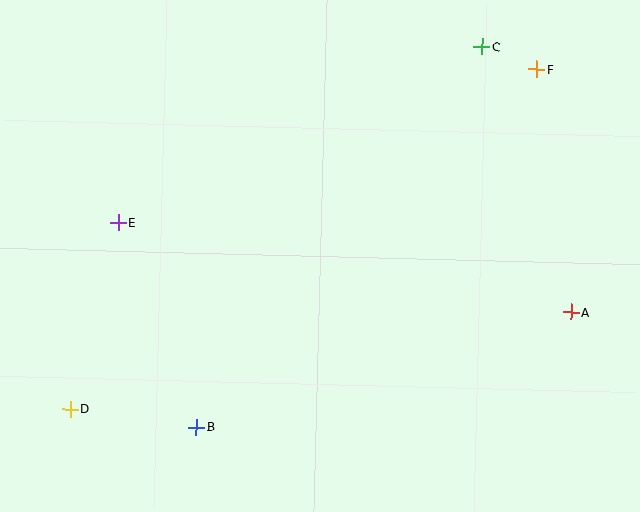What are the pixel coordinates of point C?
Point C is at (482, 47).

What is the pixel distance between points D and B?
The distance between D and B is 127 pixels.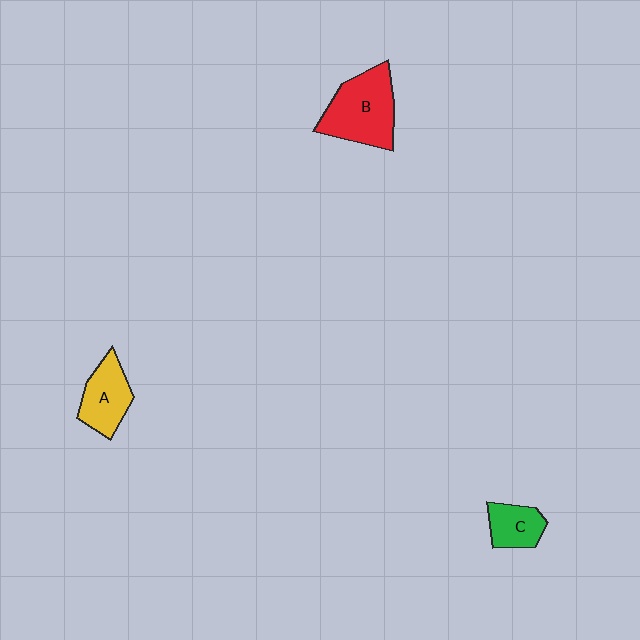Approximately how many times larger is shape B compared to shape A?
Approximately 1.5 times.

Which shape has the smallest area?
Shape C (green).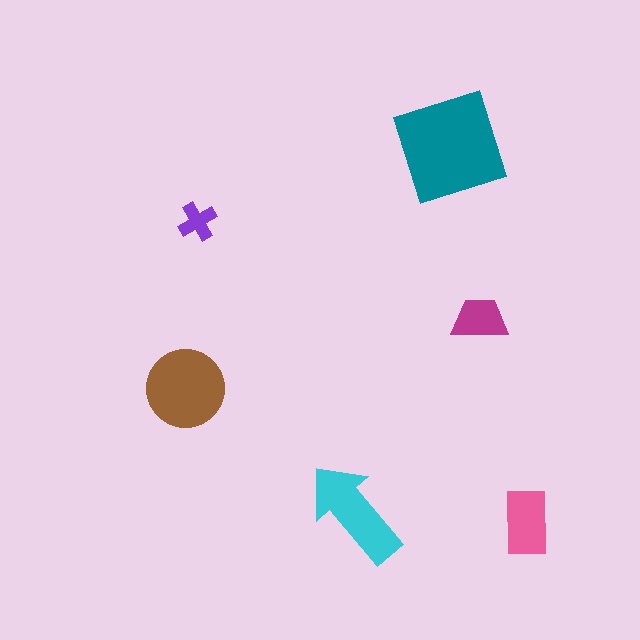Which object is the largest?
The teal square.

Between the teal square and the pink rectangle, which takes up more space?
The teal square.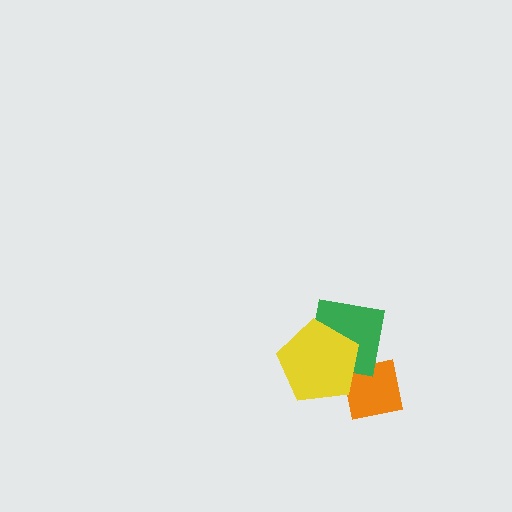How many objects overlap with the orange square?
2 objects overlap with the orange square.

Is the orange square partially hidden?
Yes, it is partially covered by another shape.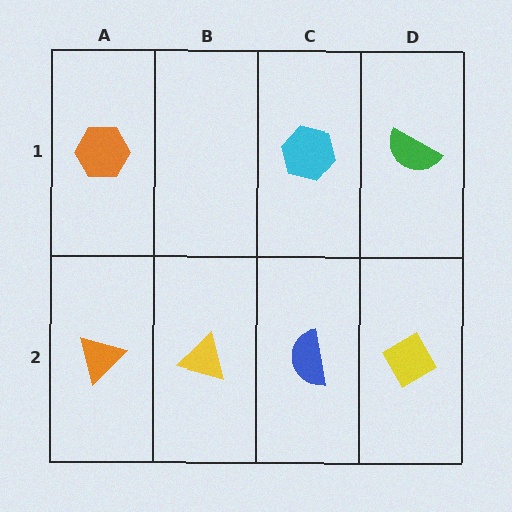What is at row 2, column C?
A blue semicircle.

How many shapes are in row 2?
4 shapes.